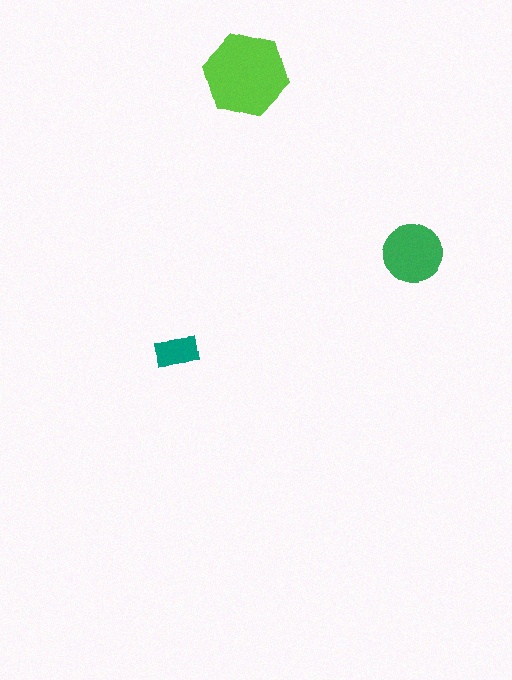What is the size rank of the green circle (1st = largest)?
2nd.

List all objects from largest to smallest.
The lime hexagon, the green circle, the teal rectangle.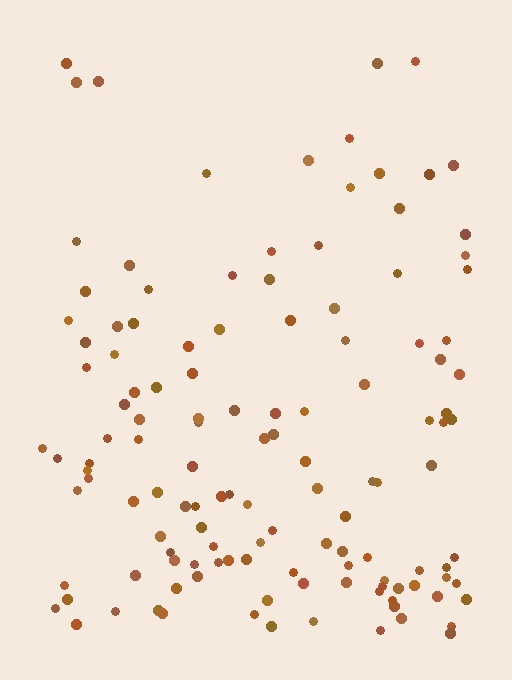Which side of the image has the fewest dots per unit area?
The top.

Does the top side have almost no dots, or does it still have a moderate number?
Still a moderate number, just noticeably fewer than the bottom.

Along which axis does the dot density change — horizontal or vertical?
Vertical.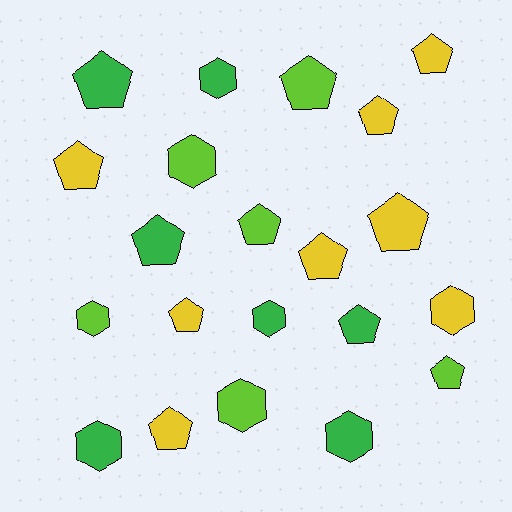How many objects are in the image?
There are 21 objects.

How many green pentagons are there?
There are 3 green pentagons.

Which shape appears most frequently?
Pentagon, with 13 objects.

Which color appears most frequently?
Yellow, with 8 objects.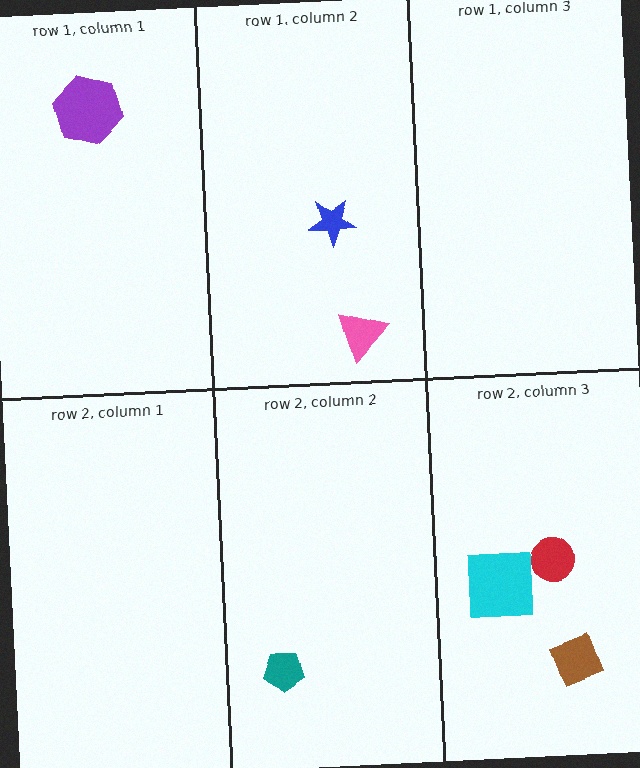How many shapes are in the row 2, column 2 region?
1.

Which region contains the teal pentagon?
The row 2, column 2 region.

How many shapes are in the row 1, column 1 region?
1.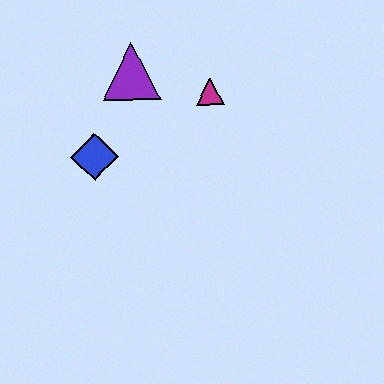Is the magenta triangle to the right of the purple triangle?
Yes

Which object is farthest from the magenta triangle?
The blue diamond is farthest from the magenta triangle.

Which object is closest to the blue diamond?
The purple triangle is closest to the blue diamond.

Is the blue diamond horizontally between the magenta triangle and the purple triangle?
No